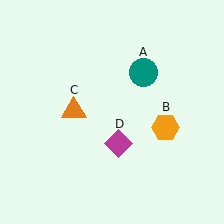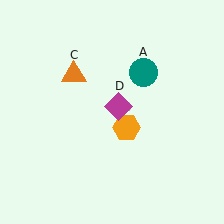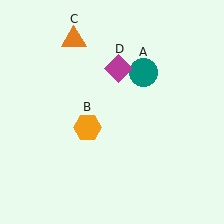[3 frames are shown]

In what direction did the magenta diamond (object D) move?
The magenta diamond (object D) moved up.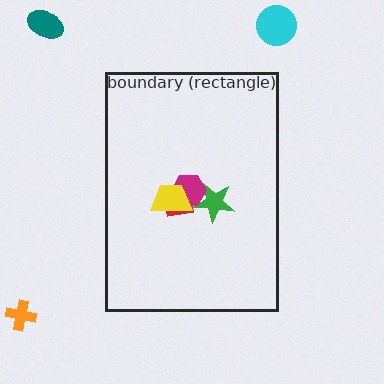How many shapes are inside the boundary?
4 inside, 3 outside.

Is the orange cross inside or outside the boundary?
Outside.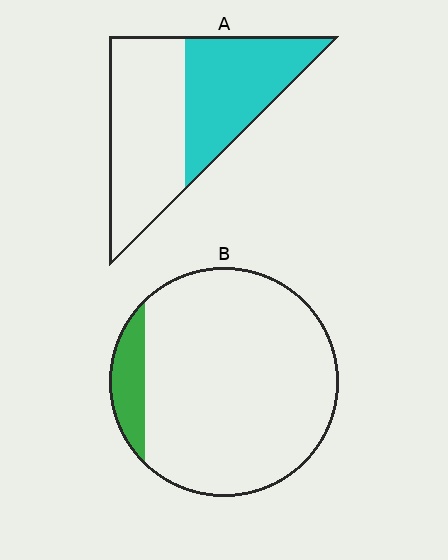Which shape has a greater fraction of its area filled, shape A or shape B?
Shape A.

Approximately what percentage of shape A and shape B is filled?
A is approximately 45% and B is approximately 10%.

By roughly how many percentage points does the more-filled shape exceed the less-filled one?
By roughly 35 percentage points (A over B).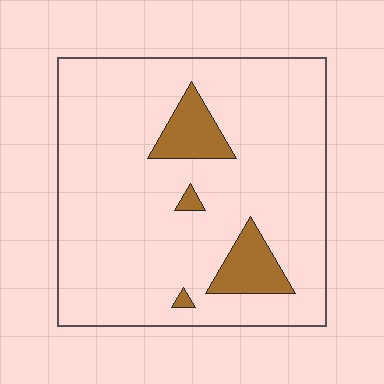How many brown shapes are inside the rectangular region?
4.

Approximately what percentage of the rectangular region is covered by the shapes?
Approximately 10%.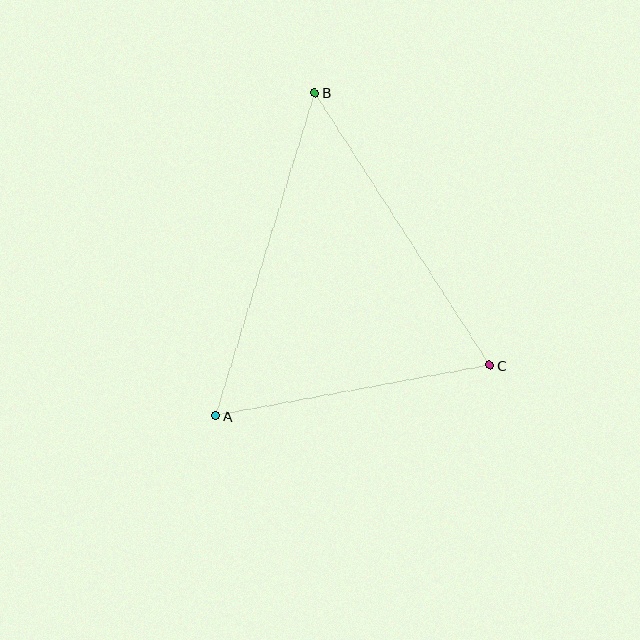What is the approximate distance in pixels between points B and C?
The distance between B and C is approximately 324 pixels.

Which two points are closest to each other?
Points A and C are closest to each other.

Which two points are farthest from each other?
Points A and B are farthest from each other.